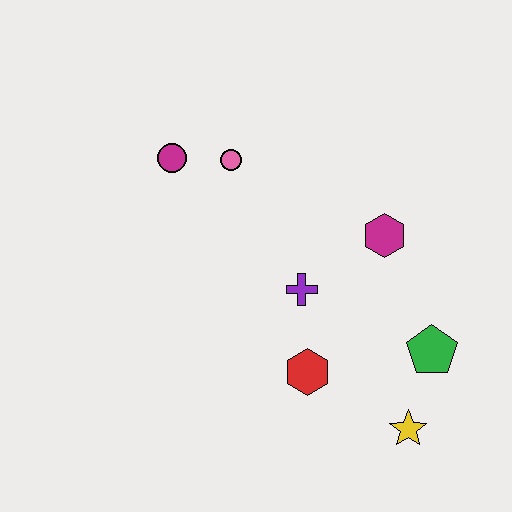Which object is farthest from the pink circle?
The yellow star is farthest from the pink circle.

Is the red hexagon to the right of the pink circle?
Yes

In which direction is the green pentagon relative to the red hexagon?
The green pentagon is to the right of the red hexagon.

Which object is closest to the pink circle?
The magenta circle is closest to the pink circle.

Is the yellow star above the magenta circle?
No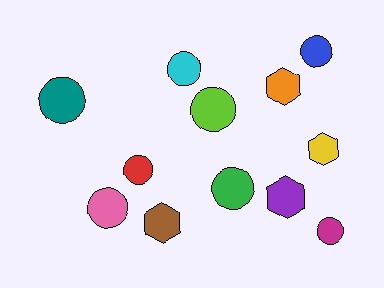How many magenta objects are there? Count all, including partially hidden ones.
There is 1 magenta object.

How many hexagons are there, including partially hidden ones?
There are 4 hexagons.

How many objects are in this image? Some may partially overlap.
There are 12 objects.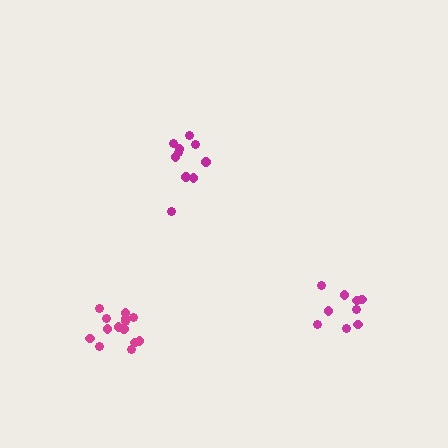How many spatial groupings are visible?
There are 3 spatial groupings.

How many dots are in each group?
Group 1: 9 dots, Group 2: 14 dots, Group 3: 10 dots (33 total).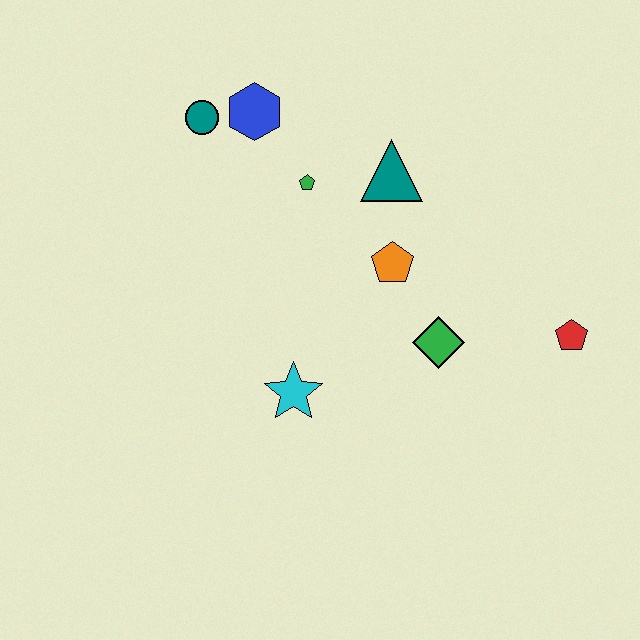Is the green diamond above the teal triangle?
No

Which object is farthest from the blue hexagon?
The red pentagon is farthest from the blue hexagon.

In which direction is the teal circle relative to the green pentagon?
The teal circle is to the left of the green pentagon.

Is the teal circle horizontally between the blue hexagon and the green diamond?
No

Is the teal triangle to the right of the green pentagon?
Yes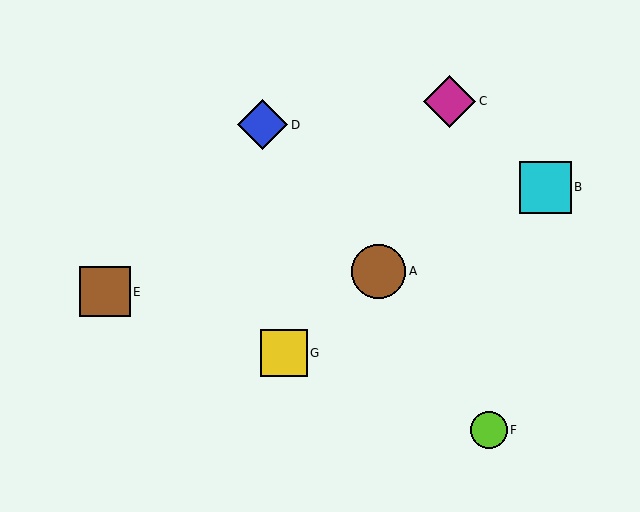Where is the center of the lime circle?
The center of the lime circle is at (489, 430).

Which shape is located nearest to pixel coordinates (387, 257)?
The brown circle (labeled A) at (379, 271) is nearest to that location.